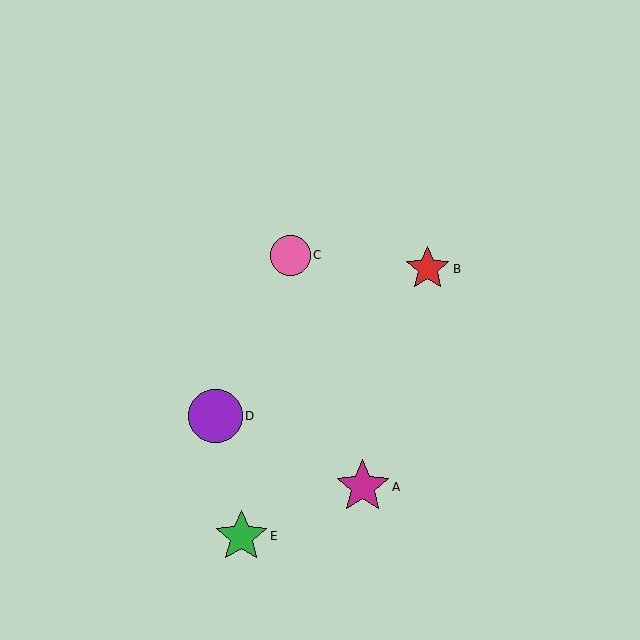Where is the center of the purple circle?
The center of the purple circle is at (216, 416).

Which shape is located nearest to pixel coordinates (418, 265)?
The red star (labeled B) at (428, 269) is nearest to that location.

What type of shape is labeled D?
Shape D is a purple circle.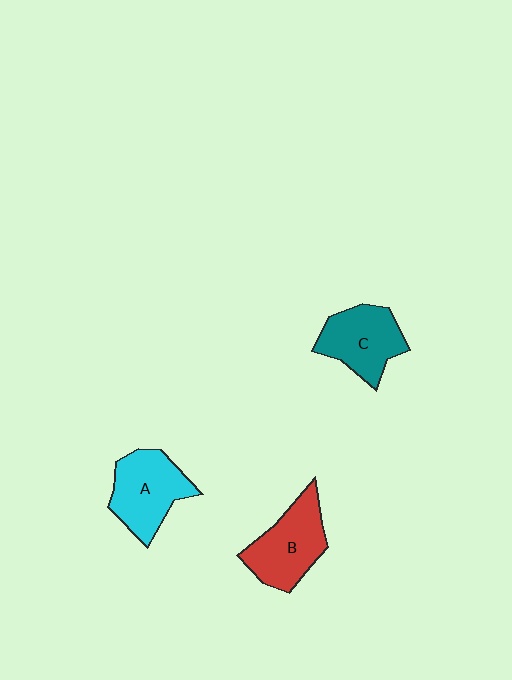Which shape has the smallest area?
Shape C (teal).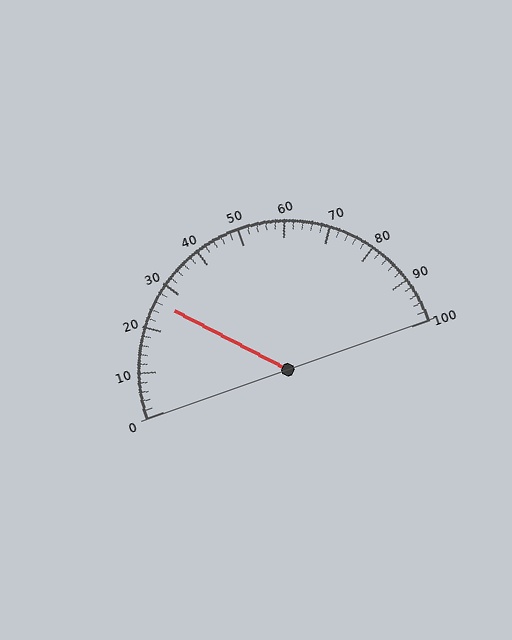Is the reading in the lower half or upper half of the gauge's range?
The reading is in the lower half of the range (0 to 100).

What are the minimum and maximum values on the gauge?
The gauge ranges from 0 to 100.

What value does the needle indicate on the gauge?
The needle indicates approximately 26.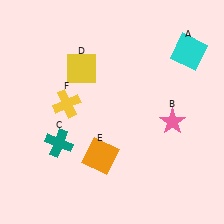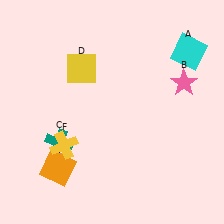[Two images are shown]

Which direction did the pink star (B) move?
The pink star (B) moved up.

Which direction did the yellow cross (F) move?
The yellow cross (F) moved down.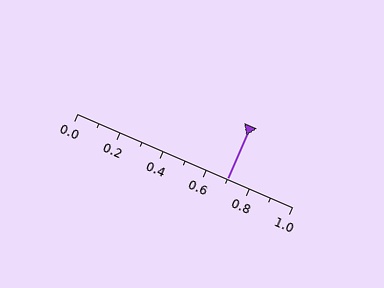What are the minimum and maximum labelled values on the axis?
The axis runs from 0.0 to 1.0.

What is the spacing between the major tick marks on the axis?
The major ticks are spaced 0.2 apart.